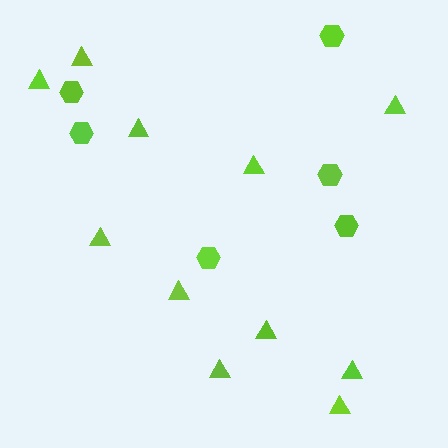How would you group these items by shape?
There are 2 groups: one group of hexagons (6) and one group of triangles (11).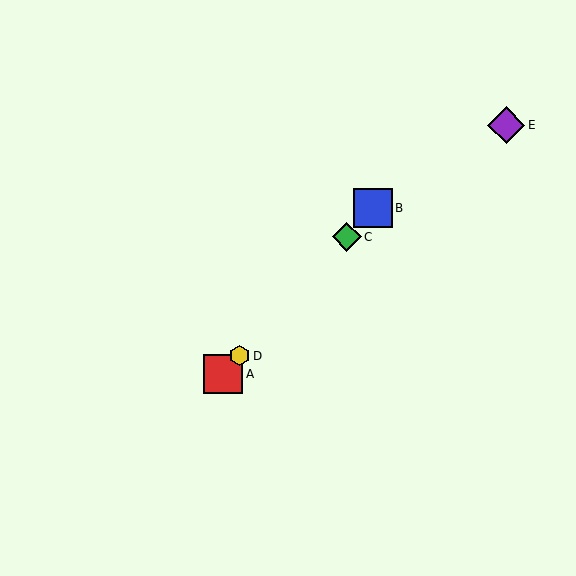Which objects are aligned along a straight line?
Objects A, B, C, D are aligned along a straight line.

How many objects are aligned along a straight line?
4 objects (A, B, C, D) are aligned along a straight line.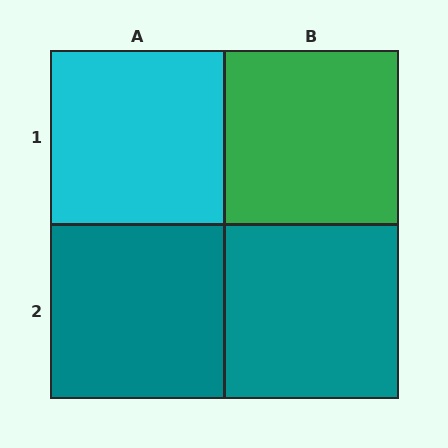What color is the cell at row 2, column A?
Teal.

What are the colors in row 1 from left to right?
Cyan, green.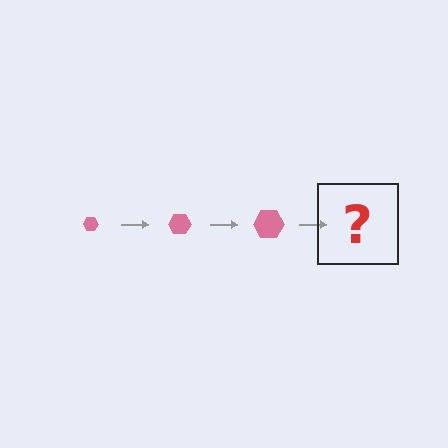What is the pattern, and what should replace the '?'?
The pattern is that the hexagon gets progressively larger each step. The '?' should be a pink hexagon, larger than the previous one.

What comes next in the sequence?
The next element should be a pink hexagon, larger than the previous one.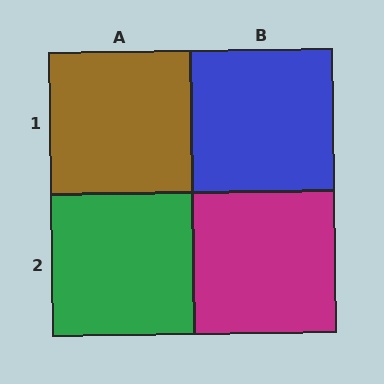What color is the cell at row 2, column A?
Green.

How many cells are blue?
1 cell is blue.